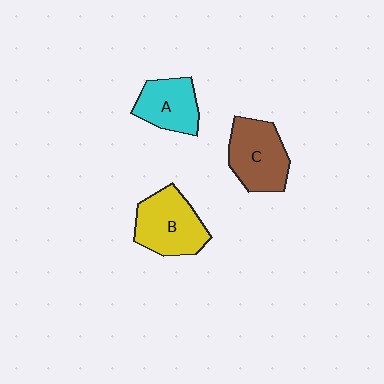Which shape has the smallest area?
Shape A (cyan).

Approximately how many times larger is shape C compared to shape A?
Approximately 1.3 times.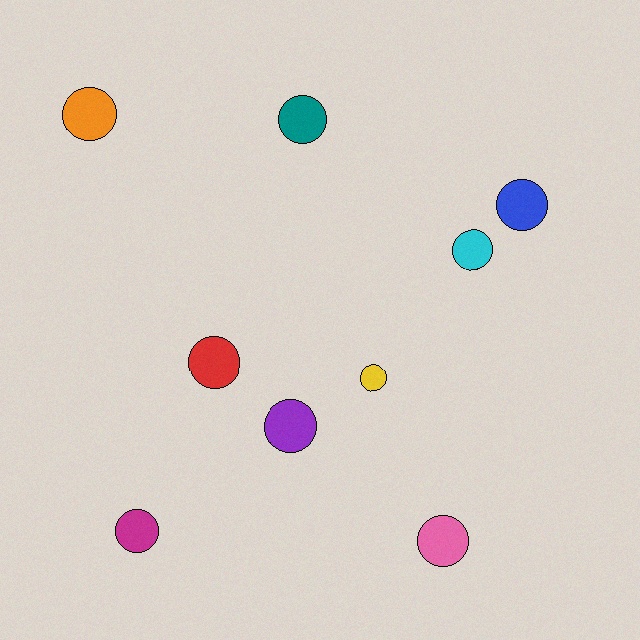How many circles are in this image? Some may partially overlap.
There are 9 circles.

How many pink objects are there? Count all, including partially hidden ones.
There is 1 pink object.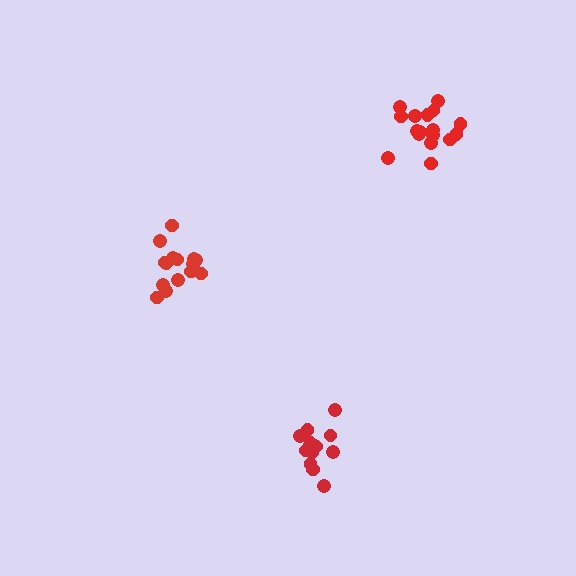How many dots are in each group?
Group 1: 17 dots, Group 2: 15 dots, Group 3: 16 dots (48 total).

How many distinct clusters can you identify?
There are 3 distinct clusters.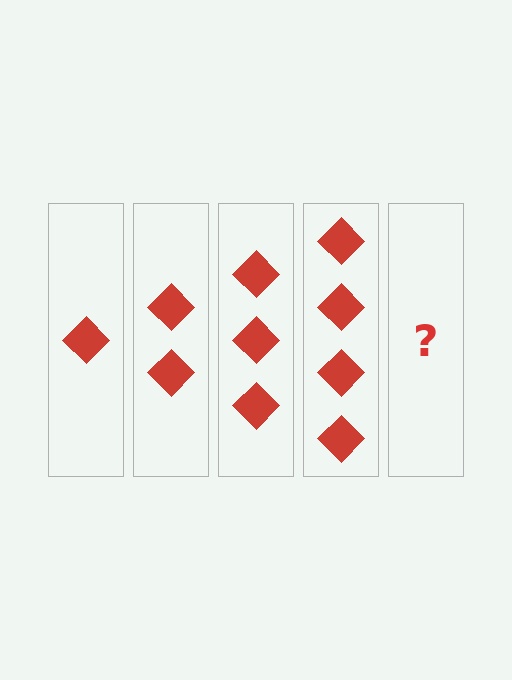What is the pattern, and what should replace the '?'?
The pattern is that each step adds one more diamond. The '?' should be 5 diamonds.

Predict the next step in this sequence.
The next step is 5 diamonds.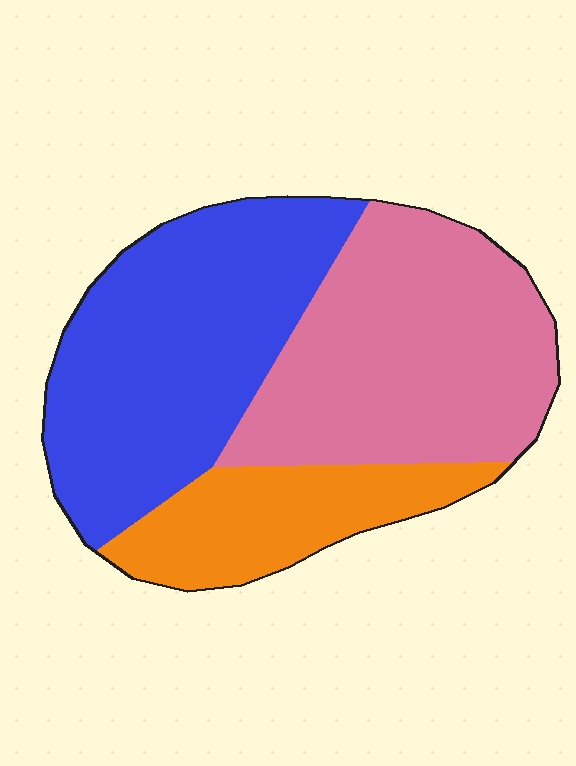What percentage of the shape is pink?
Pink takes up about two fifths (2/5) of the shape.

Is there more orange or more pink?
Pink.